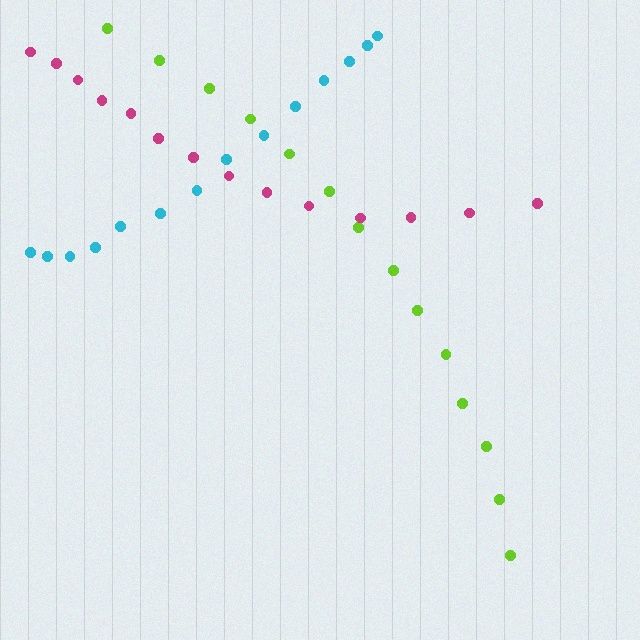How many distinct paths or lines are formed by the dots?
There are 3 distinct paths.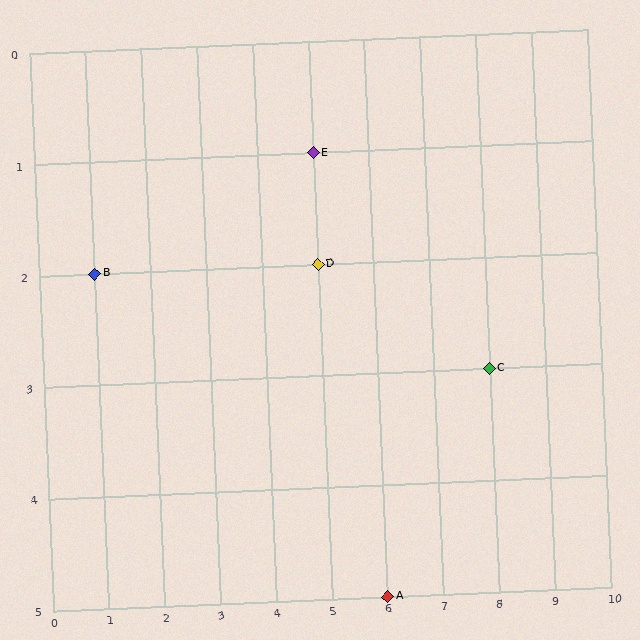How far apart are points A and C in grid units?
Points A and C are 2 columns and 2 rows apart (about 2.8 grid units diagonally).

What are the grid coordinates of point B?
Point B is at grid coordinates (1, 2).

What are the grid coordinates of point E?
Point E is at grid coordinates (5, 1).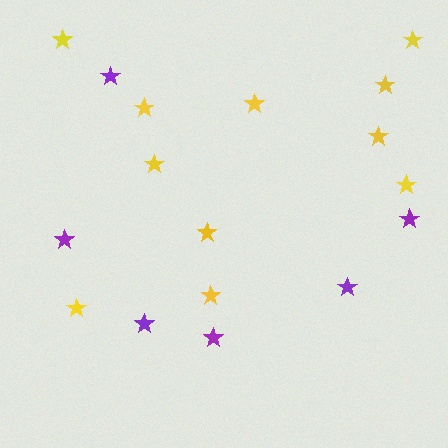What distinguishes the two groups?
There are 2 groups: one group of yellow stars (11) and one group of purple stars (6).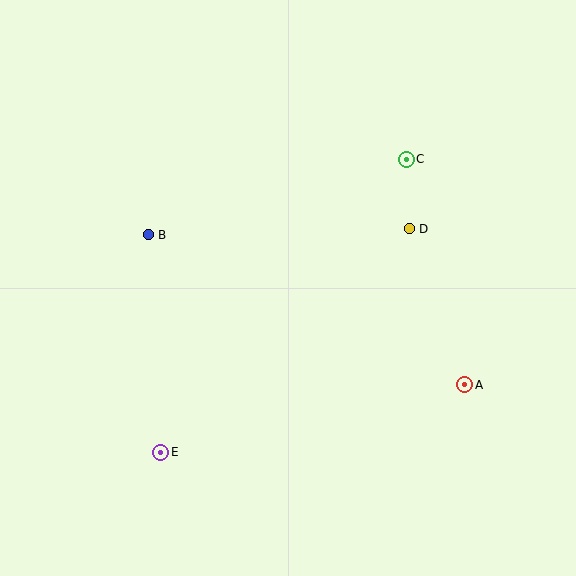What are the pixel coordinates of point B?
Point B is at (148, 235).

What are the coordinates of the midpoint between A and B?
The midpoint between A and B is at (307, 310).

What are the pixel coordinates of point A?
Point A is at (465, 385).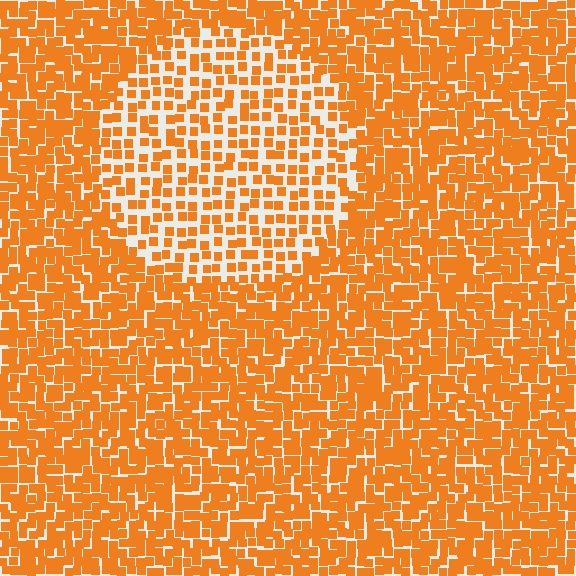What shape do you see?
I see a circle.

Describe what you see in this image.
The image contains small orange elements arranged at two different densities. A circle-shaped region is visible where the elements are less densely packed than the surrounding area.